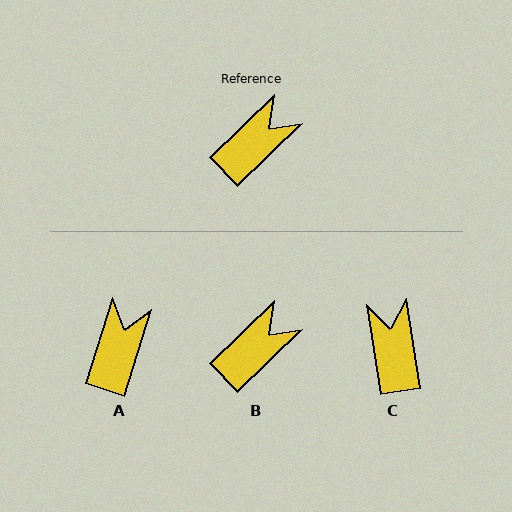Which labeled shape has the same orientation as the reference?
B.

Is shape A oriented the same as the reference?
No, it is off by about 29 degrees.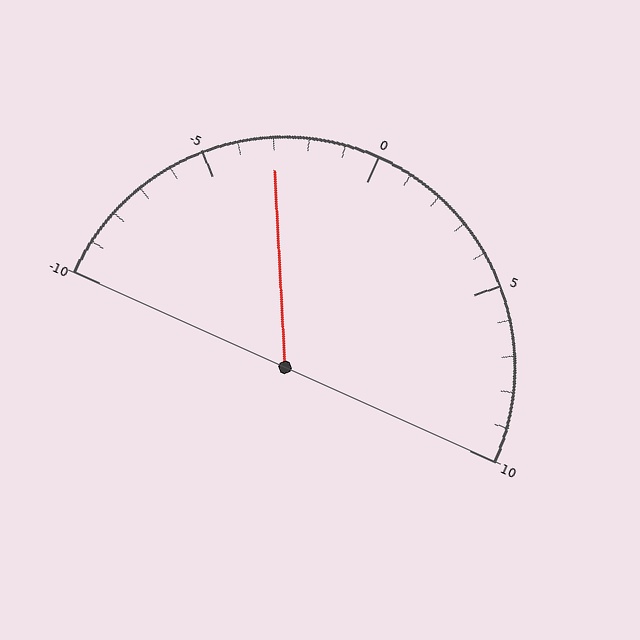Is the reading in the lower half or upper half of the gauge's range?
The reading is in the lower half of the range (-10 to 10).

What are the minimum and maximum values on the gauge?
The gauge ranges from -10 to 10.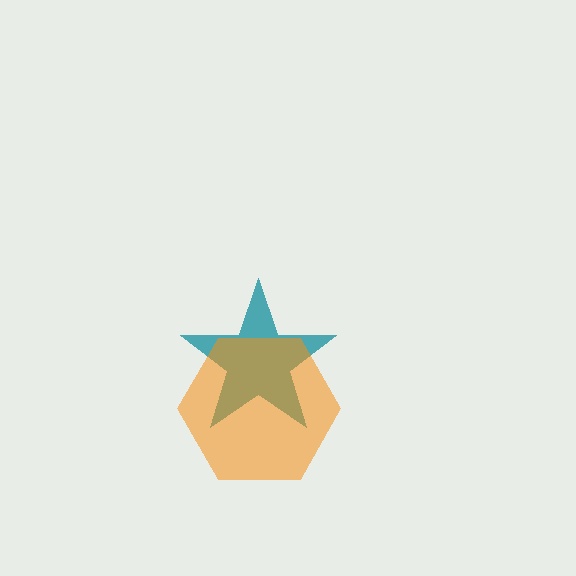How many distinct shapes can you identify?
There are 2 distinct shapes: a teal star, an orange hexagon.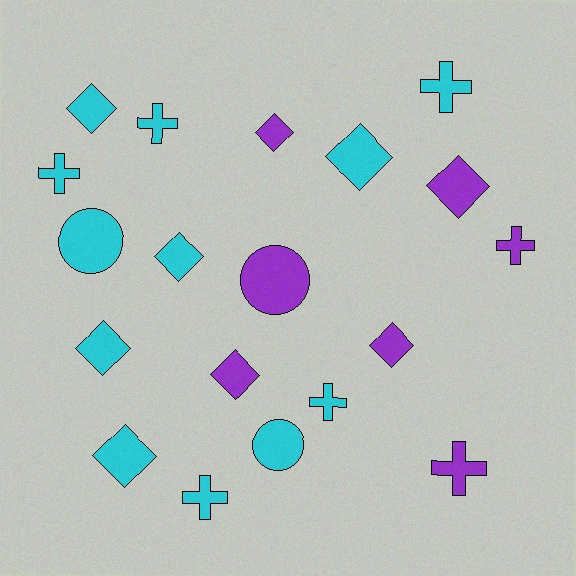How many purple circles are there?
There is 1 purple circle.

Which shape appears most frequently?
Diamond, with 9 objects.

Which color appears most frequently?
Cyan, with 12 objects.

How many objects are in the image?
There are 19 objects.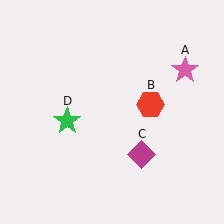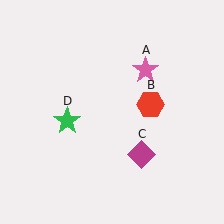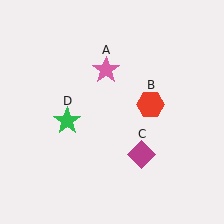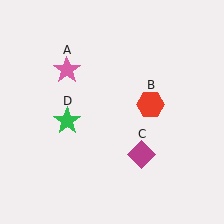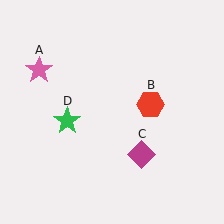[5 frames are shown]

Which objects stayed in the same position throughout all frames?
Red hexagon (object B) and magenta diamond (object C) and green star (object D) remained stationary.